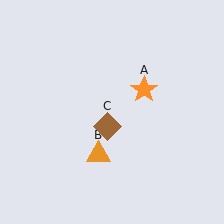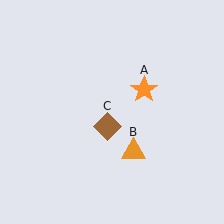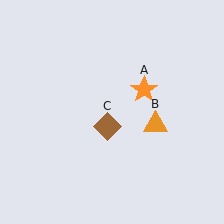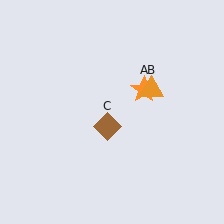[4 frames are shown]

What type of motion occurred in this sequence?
The orange triangle (object B) rotated counterclockwise around the center of the scene.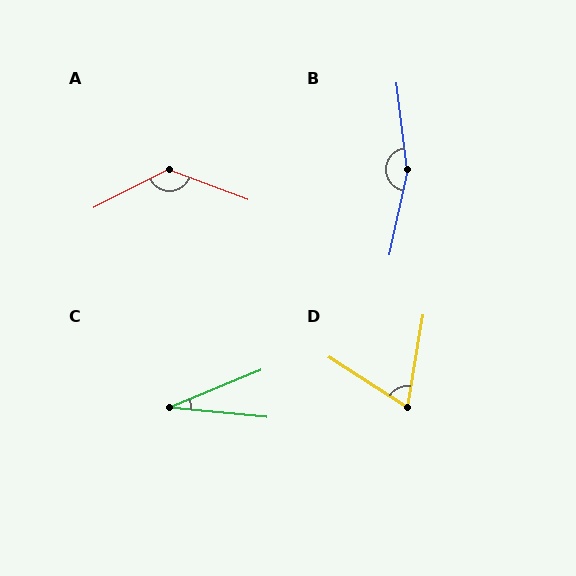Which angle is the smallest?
C, at approximately 28 degrees.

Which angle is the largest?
B, at approximately 160 degrees.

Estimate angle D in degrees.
Approximately 66 degrees.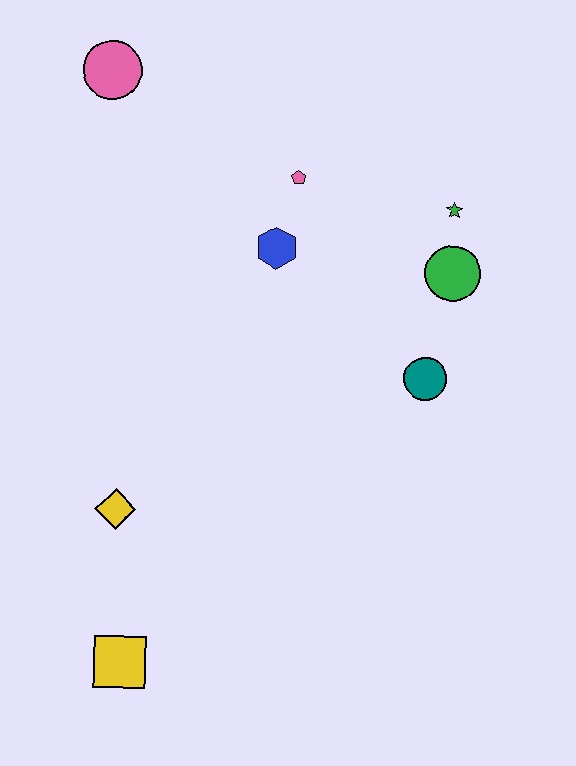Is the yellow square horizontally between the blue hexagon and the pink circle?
Yes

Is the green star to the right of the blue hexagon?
Yes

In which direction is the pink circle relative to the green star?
The pink circle is to the left of the green star.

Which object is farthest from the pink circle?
The yellow square is farthest from the pink circle.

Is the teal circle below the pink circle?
Yes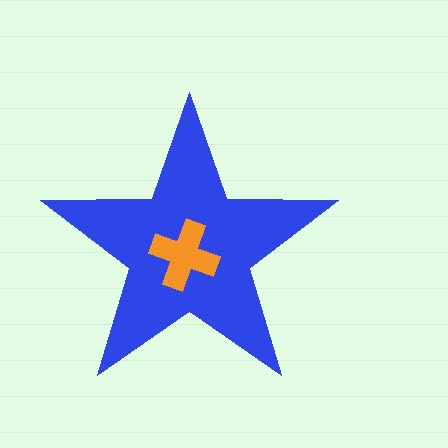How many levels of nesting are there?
2.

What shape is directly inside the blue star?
The orange cross.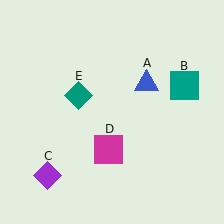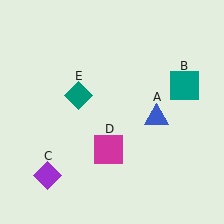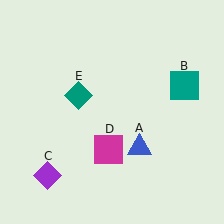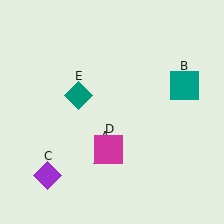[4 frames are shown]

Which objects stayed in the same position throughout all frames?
Teal square (object B) and purple diamond (object C) and magenta square (object D) and teal diamond (object E) remained stationary.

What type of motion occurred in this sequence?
The blue triangle (object A) rotated clockwise around the center of the scene.